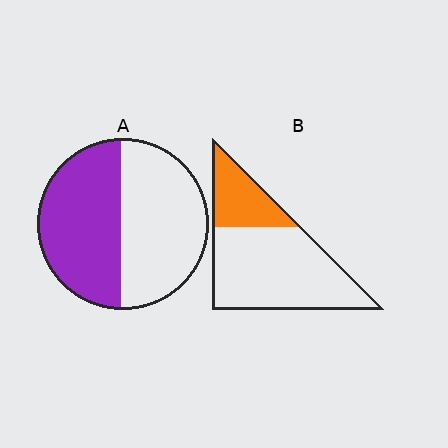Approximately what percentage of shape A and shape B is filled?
A is approximately 50% and B is approximately 25%.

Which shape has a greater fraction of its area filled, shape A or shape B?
Shape A.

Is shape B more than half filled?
No.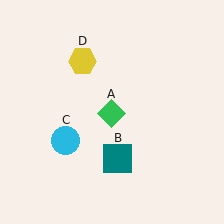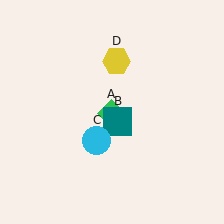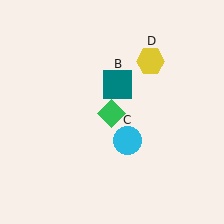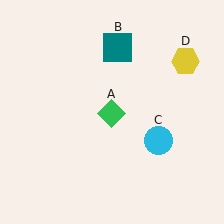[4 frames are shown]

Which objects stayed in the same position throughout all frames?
Green diamond (object A) remained stationary.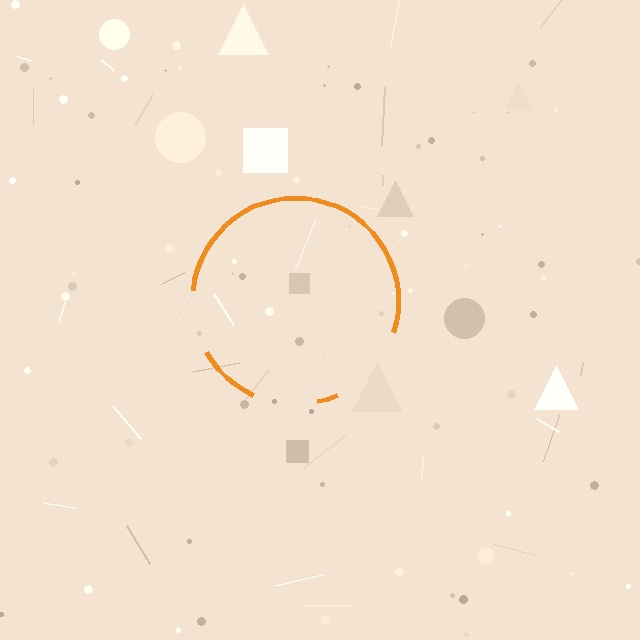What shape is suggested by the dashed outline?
The dashed outline suggests a circle.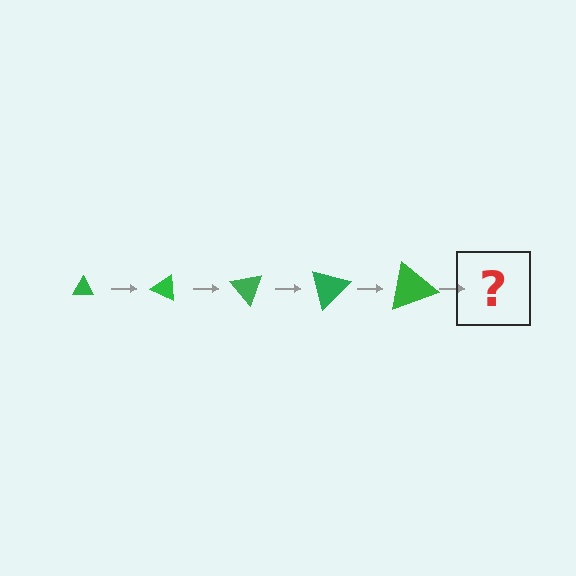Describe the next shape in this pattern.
It should be a triangle, larger than the previous one and rotated 125 degrees from the start.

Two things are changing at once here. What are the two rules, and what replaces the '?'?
The two rules are that the triangle grows larger each step and it rotates 25 degrees each step. The '?' should be a triangle, larger than the previous one and rotated 125 degrees from the start.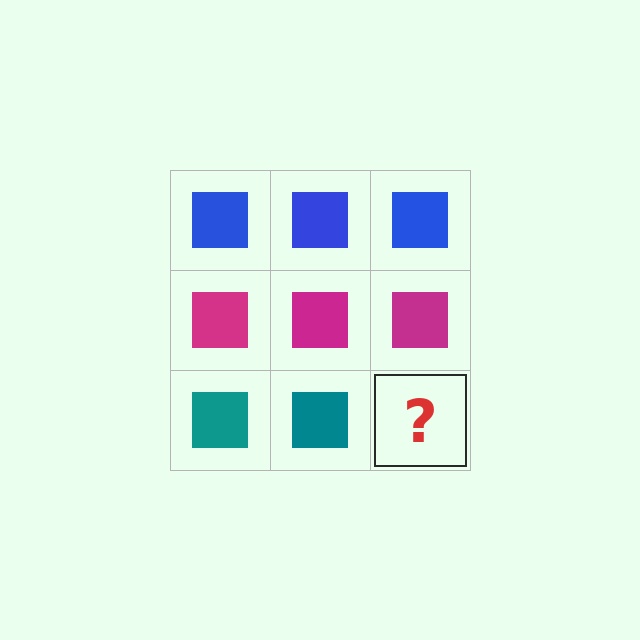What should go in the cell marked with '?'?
The missing cell should contain a teal square.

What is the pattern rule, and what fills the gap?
The rule is that each row has a consistent color. The gap should be filled with a teal square.